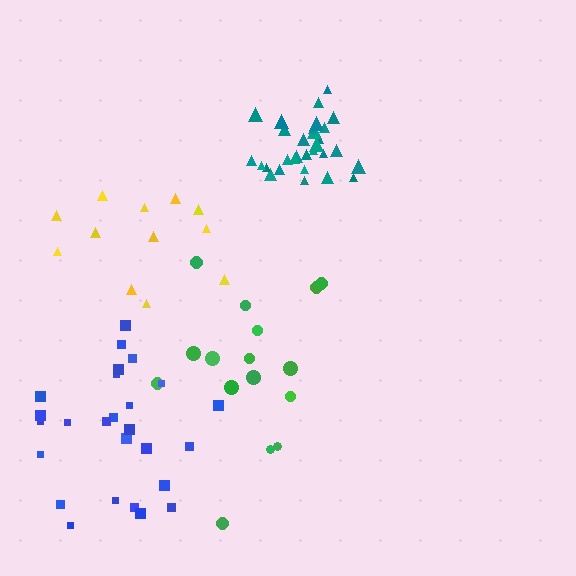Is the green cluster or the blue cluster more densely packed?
Blue.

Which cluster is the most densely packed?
Teal.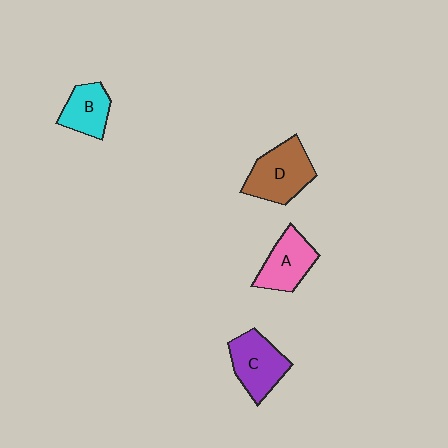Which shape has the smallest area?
Shape B (cyan).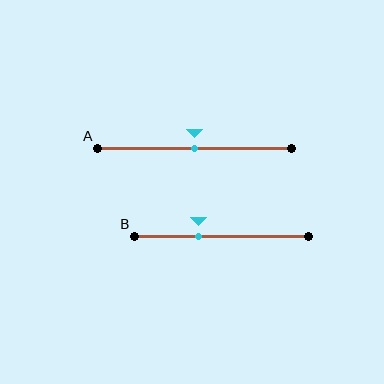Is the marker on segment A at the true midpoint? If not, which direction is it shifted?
Yes, the marker on segment A is at the true midpoint.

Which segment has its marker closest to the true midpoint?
Segment A has its marker closest to the true midpoint.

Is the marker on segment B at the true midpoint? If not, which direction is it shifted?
No, the marker on segment B is shifted to the left by about 13% of the segment length.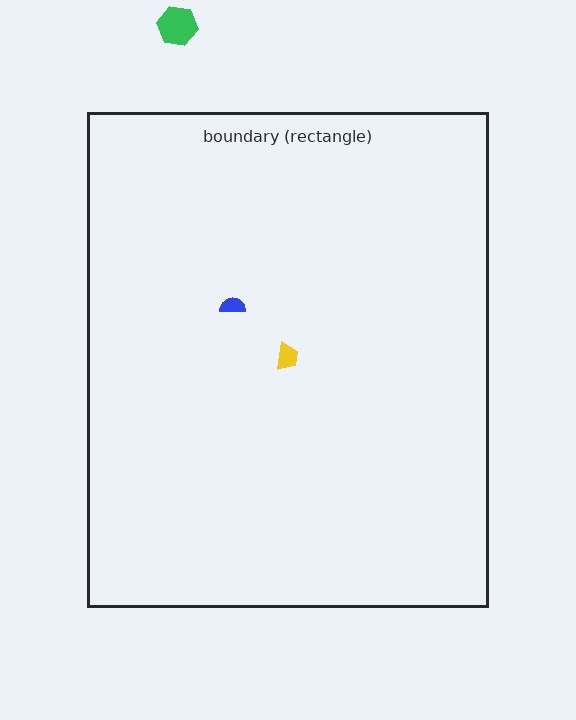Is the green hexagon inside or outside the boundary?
Outside.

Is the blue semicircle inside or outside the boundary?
Inside.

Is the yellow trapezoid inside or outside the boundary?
Inside.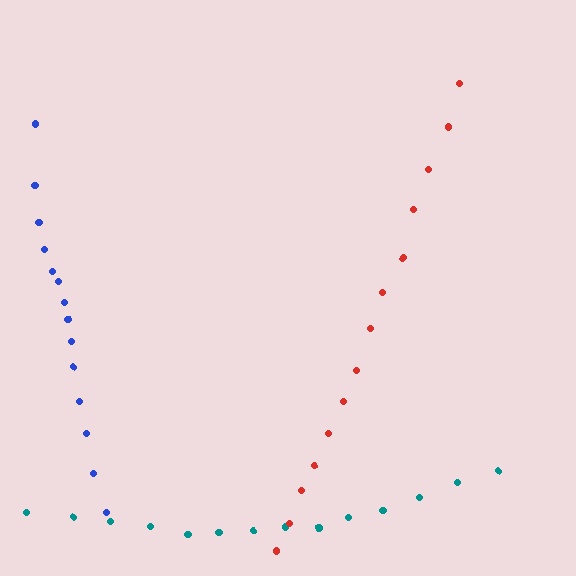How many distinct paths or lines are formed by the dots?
There are 3 distinct paths.